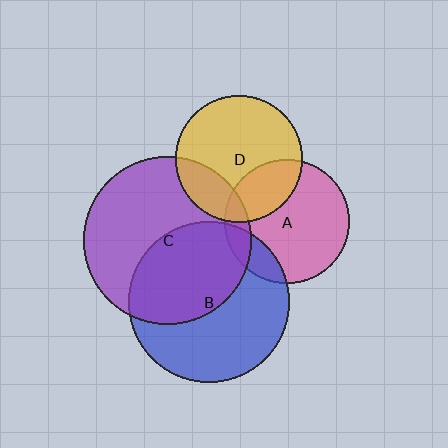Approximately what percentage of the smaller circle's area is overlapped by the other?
Approximately 20%.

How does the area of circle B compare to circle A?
Approximately 1.7 times.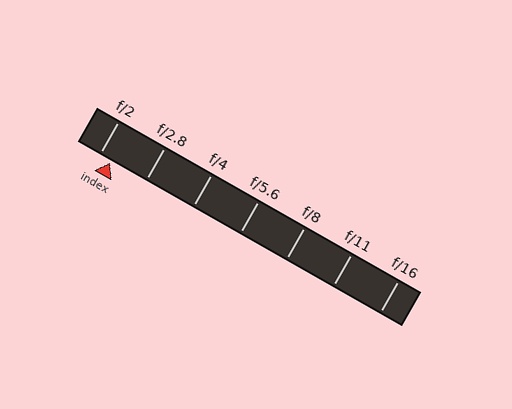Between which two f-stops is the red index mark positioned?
The index mark is between f/2 and f/2.8.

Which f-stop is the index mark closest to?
The index mark is closest to f/2.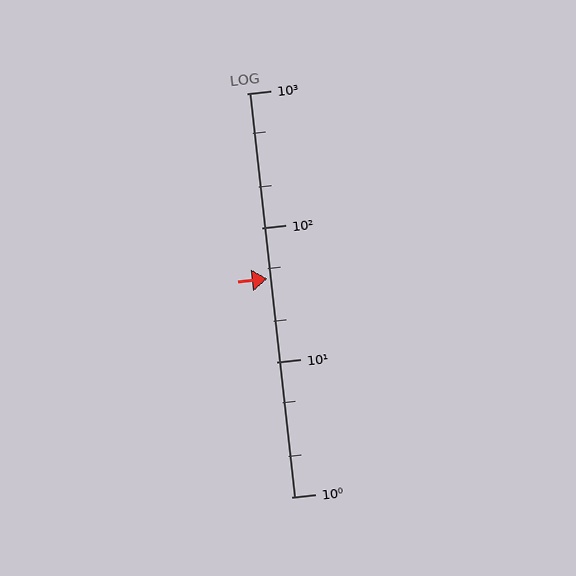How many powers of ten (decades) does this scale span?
The scale spans 3 decades, from 1 to 1000.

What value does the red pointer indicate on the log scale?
The pointer indicates approximately 42.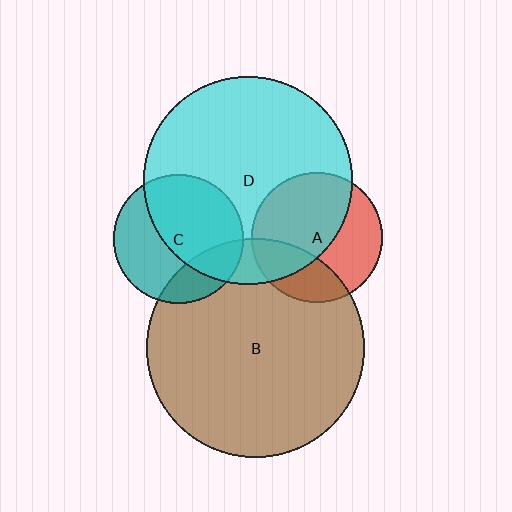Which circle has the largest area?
Circle B (brown).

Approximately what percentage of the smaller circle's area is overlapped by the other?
Approximately 55%.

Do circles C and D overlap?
Yes.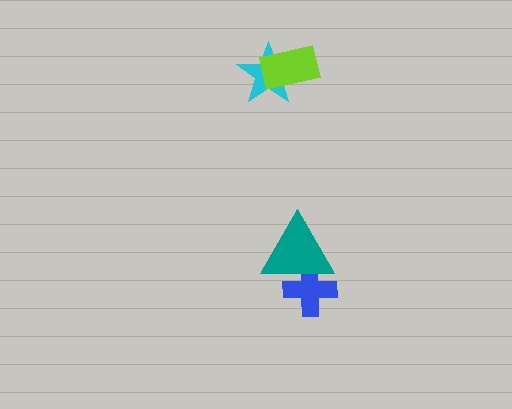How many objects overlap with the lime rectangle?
1 object overlaps with the lime rectangle.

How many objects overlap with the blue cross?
1 object overlaps with the blue cross.